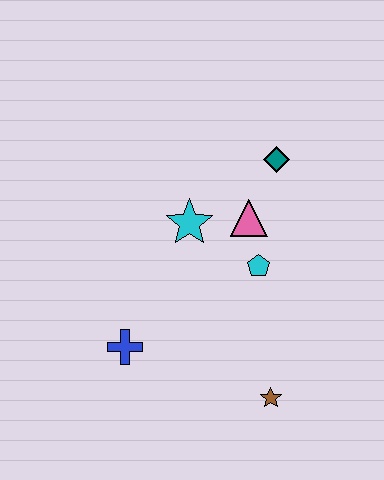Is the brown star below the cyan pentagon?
Yes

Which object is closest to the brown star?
The cyan pentagon is closest to the brown star.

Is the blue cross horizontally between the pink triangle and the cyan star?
No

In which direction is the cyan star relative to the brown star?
The cyan star is above the brown star.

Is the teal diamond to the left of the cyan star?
No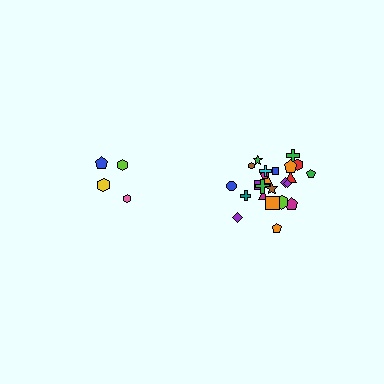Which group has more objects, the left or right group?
The right group.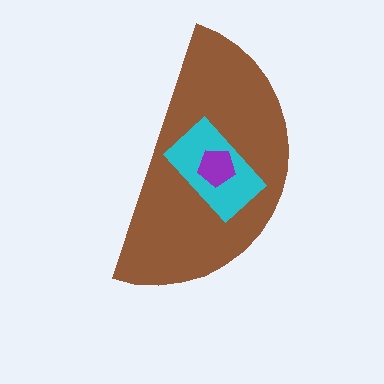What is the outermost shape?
The brown semicircle.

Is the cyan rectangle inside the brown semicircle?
Yes.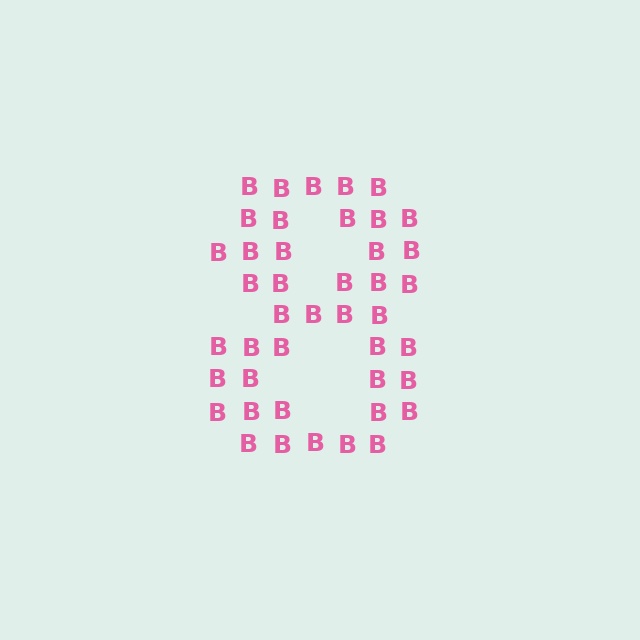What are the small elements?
The small elements are letter B's.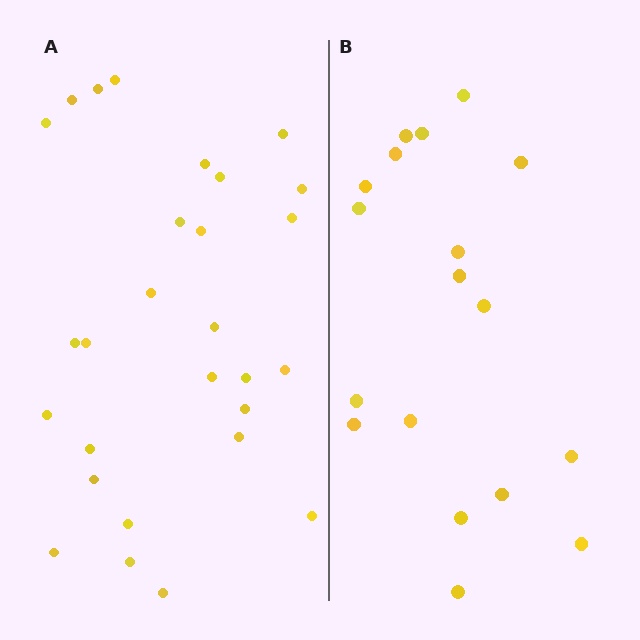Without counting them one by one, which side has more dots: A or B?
Region A (the left region) has more dots.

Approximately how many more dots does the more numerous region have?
Region A has roughly 10 or so more dots than region B.